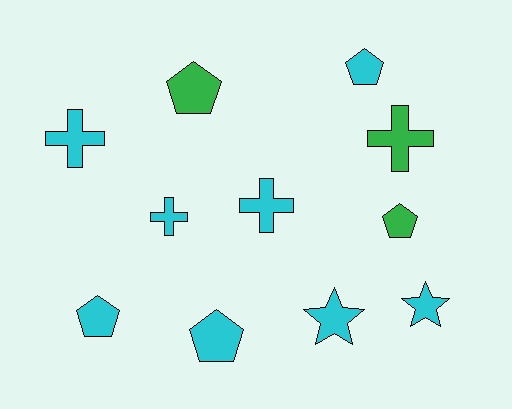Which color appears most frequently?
Cyan, with 8 objects.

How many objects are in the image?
There are 11 objects.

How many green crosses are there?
There is 1 green cross.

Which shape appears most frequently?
Pentagon, with 5 objects.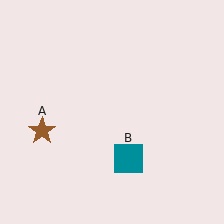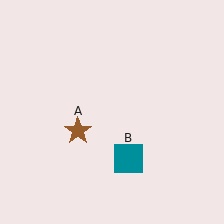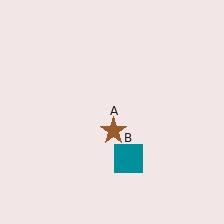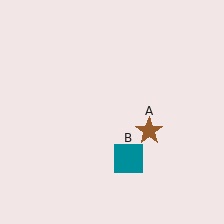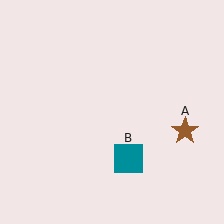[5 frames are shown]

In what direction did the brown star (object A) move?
The brown star (object A) moved right.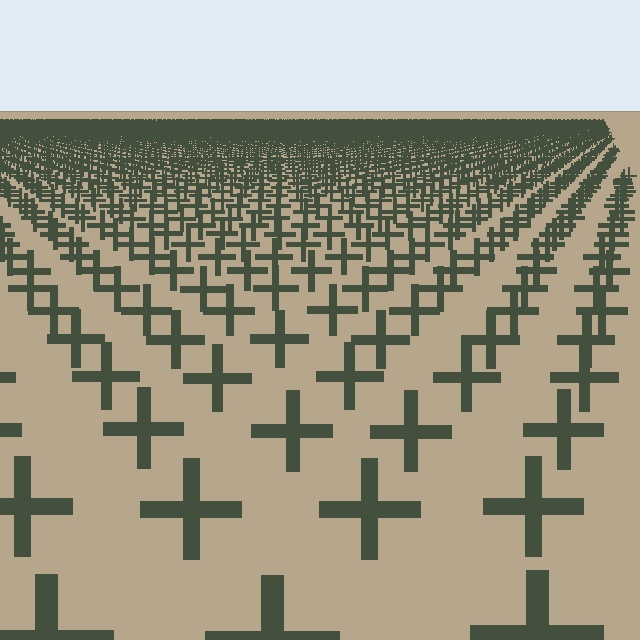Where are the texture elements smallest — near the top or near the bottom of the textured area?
Near the top.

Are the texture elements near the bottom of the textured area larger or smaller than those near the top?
Larger. Near the bottom, elements are closer to the viewer and appear at a bigger on-screen size.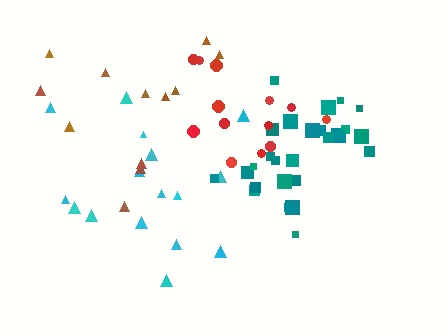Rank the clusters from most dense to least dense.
teal, red, cyan, brown.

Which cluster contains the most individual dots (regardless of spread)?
Teal (27).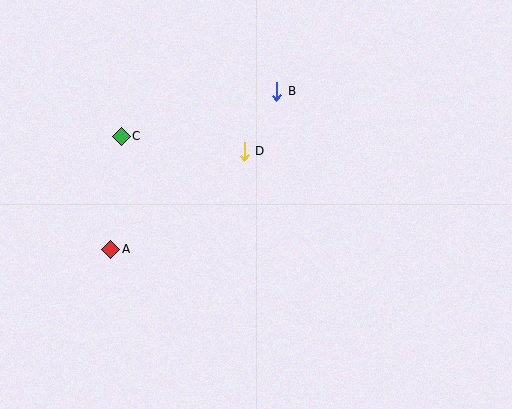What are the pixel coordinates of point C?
Point C is at (121, 136).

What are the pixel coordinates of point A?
Point A is at (111, 249).